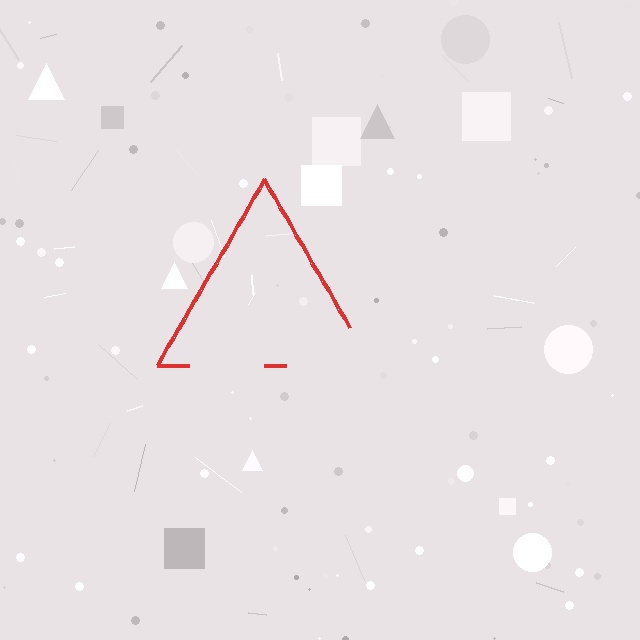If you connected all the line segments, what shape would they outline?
They would outline a triangle.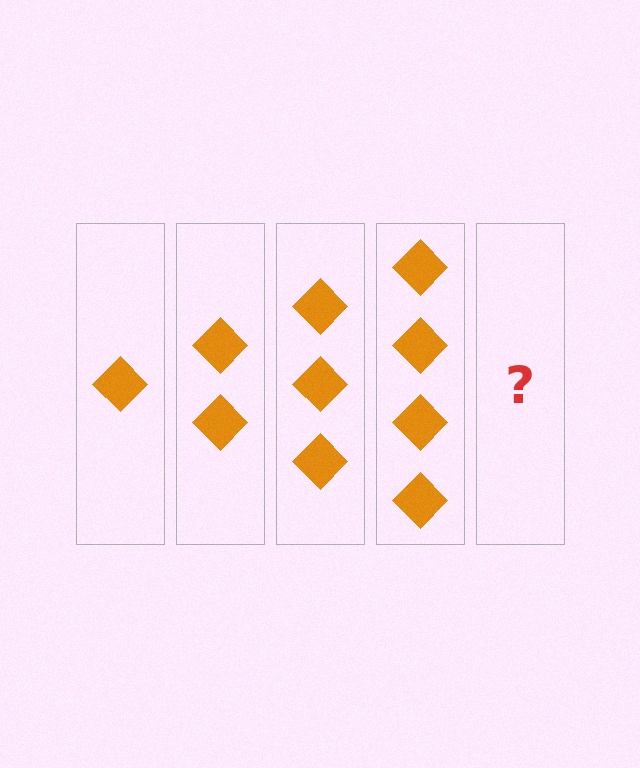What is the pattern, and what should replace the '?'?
The pattern is that each step adds one more diamond. The '?' should be 5 diamonds.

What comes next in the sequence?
The next element should be 5 diamonds.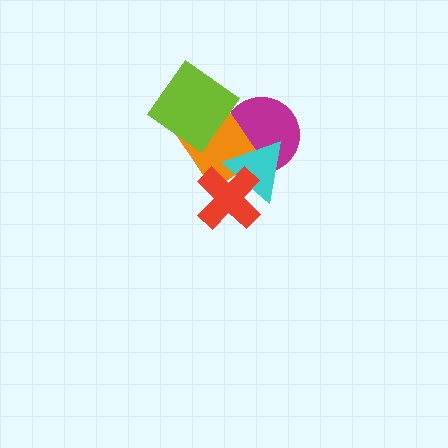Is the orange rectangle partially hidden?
Yes, it is partially covered by another shape.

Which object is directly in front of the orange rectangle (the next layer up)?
The lime diamond is directly in front of the orange rectangle.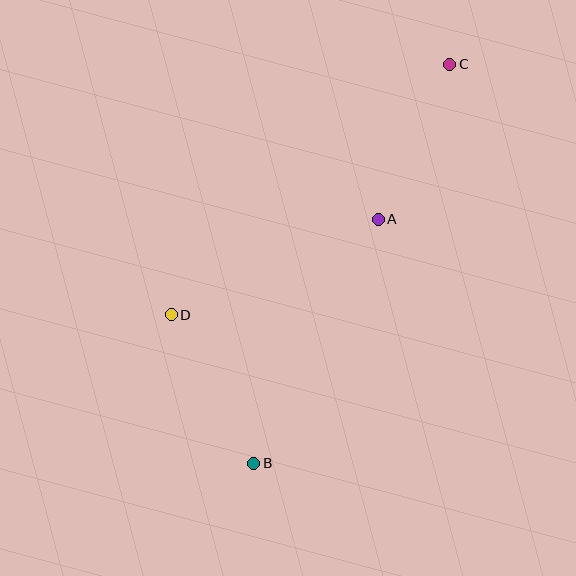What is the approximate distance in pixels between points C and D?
The distance between C and D is approximately 375 pixels.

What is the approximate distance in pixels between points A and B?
The distance between A and B is approximately 274 pixels.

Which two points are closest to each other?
Points B and D are closest to each other.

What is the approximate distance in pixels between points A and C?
The distance between A and C is approximately 171 pixels.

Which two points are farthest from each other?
Points B and C are farthest from each other.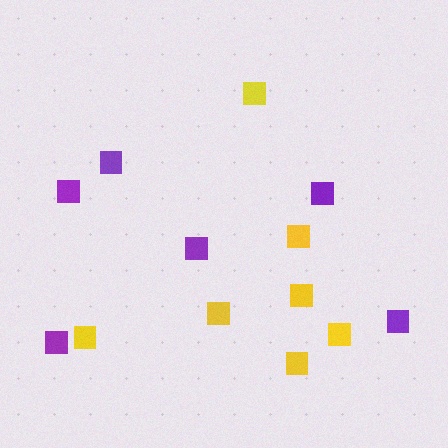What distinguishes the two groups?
There are 2 groups: one group of yellow squares (7) and one group of purple squares (6).